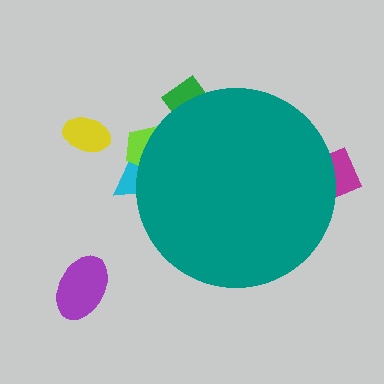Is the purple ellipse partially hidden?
No, the purple ellipse is fully visible.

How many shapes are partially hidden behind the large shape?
4 shapes are partially hidden.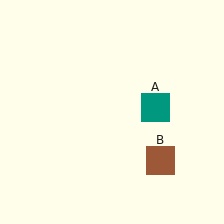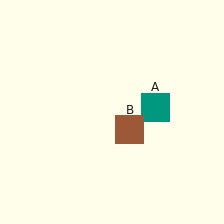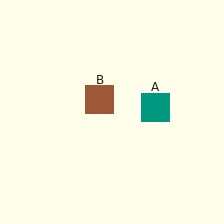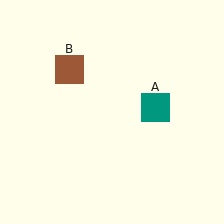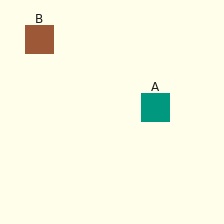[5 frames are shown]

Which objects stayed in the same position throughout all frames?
Teal square (object A) remained stationary.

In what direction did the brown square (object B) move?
The brown square (object B) moved up and to the left.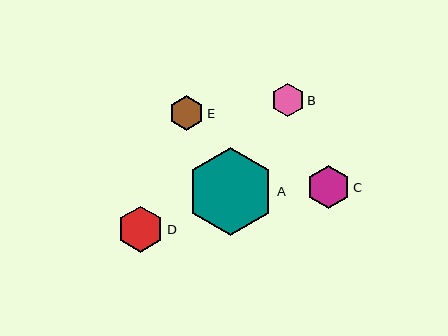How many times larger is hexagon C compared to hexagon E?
Hexagon C is approximately 1.2 times the size of hexagon E.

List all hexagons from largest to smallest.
From largest to smallest: A, D, C, E, B.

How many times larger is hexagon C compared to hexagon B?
Hexagon C is approximately 1.3 times the size of hexagon B.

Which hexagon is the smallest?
Hexagon B is the smallest with a size of approximately 33 pixels.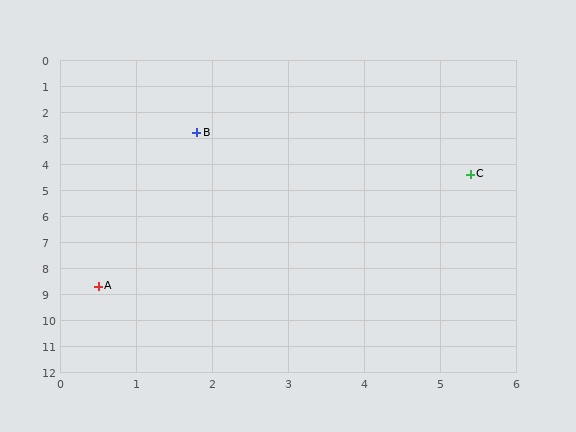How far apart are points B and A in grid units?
Points B and A are about 6.0 grid units apart.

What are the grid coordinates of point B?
Point B is at approximately (1.8, 2.8).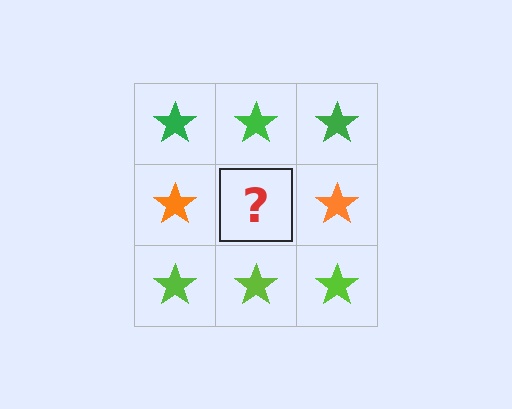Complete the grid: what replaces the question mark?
The question mark should be replaced with an orange star.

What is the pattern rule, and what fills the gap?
The rule is that each row has a consistent color. The gap should be filled with an orange star.